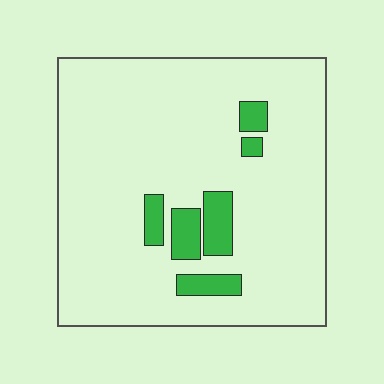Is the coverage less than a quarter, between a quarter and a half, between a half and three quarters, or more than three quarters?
Less than a quarter.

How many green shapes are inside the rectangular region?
6.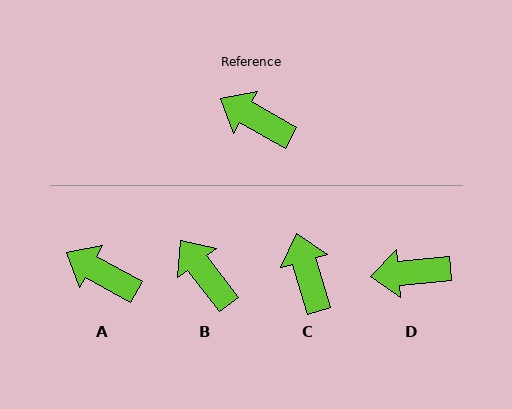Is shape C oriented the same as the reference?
No, it is off by about 44 degrees.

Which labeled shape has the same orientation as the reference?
A.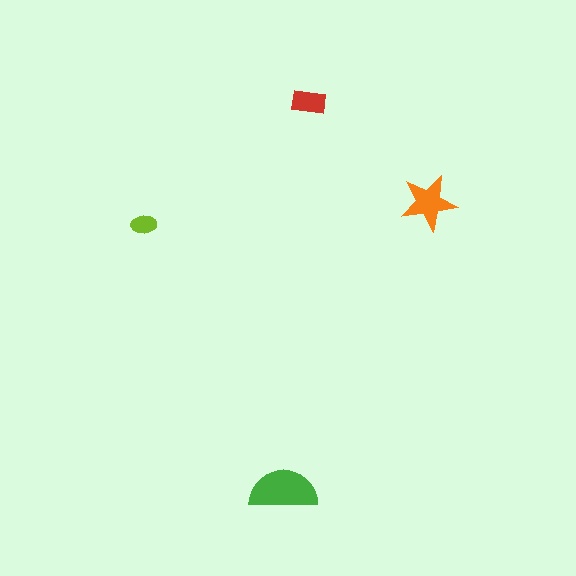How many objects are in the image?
There are 4 objects in the image.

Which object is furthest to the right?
The orange star is rightmost.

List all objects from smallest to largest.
The lime ellipse, the red rectangle, the orange star, the green semicircle.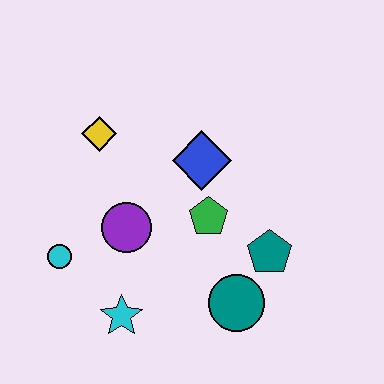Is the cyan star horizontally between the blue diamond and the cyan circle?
Yes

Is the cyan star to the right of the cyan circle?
Yes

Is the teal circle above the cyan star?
Yes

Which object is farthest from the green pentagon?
The cyan circle is farthest from the green pentagon.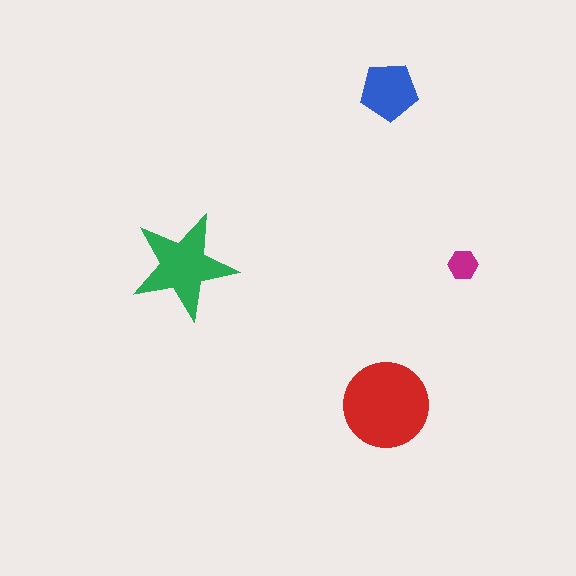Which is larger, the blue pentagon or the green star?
The green star.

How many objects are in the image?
There are 4 objects in the image.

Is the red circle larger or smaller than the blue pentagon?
Larger.